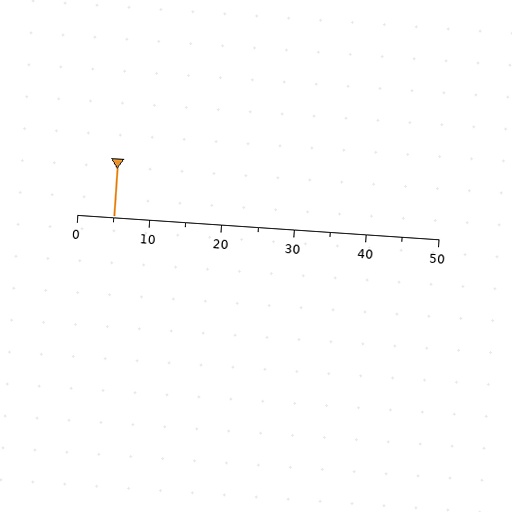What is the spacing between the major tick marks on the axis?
The major ticks are spaced 10 apart.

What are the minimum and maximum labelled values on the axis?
The axis runs from 0 to 50.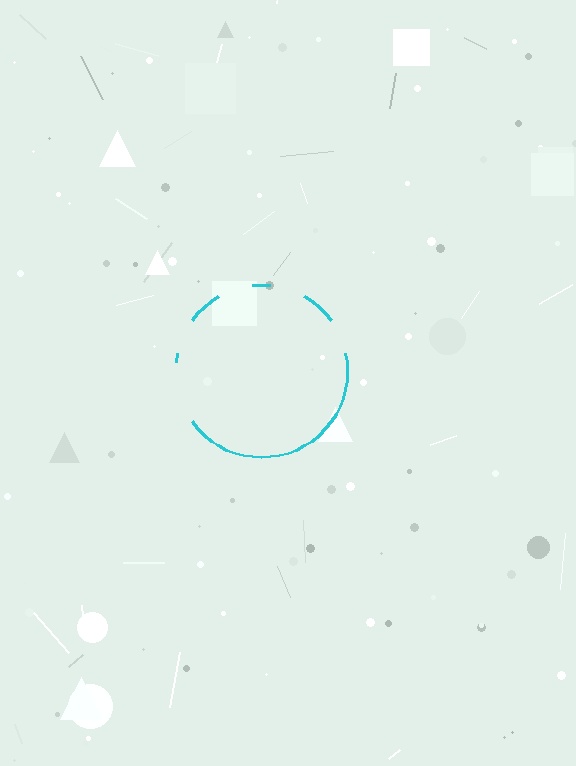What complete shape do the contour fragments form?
The contour fragments form a circle.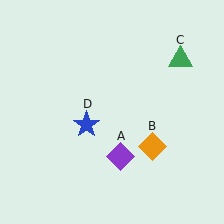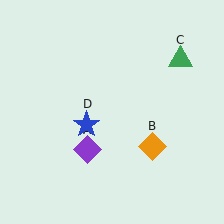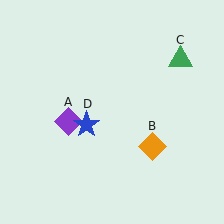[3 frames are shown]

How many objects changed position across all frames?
1 object changed position: purple diamond (object A).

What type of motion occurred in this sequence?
The purple diamond (object A) rotated clockwise around the center of the scene.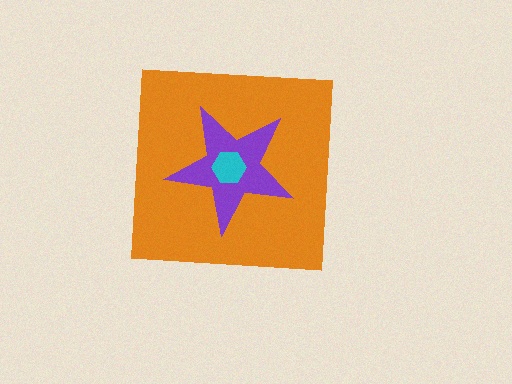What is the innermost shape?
The cyan hexagon.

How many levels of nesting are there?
3.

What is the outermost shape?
The orange square.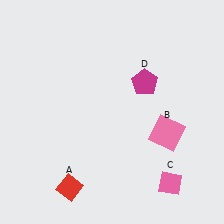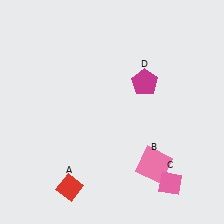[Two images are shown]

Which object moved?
The pink square (B) moved down.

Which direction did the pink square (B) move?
The pink square (B) moved down.